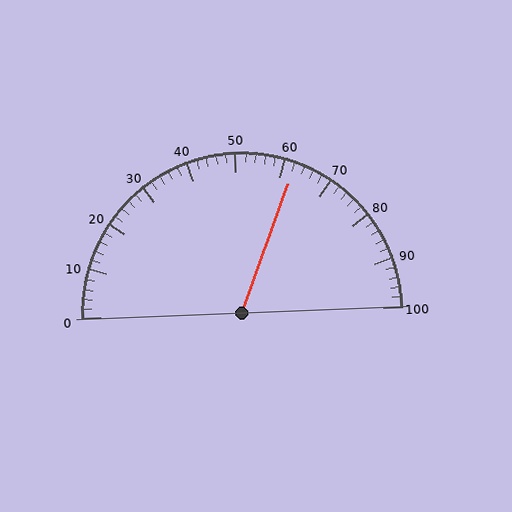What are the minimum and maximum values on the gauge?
The gauge ranges from 0 to 100.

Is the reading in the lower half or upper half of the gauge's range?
The reading is in the upper half of the range (0 to 100).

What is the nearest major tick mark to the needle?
The nearest major tick mark is 60.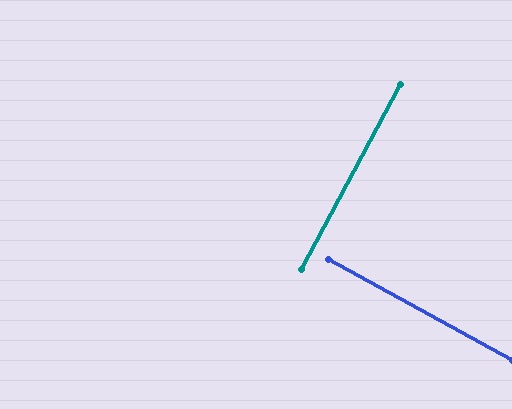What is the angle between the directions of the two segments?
Approximately 89 degrees.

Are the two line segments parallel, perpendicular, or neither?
Perpendicular — they meet at approximately 89°.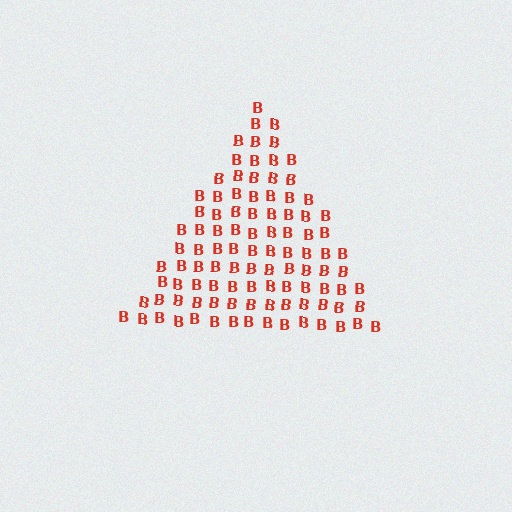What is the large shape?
The large shape is a triangle.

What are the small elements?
The small elements are letter B's.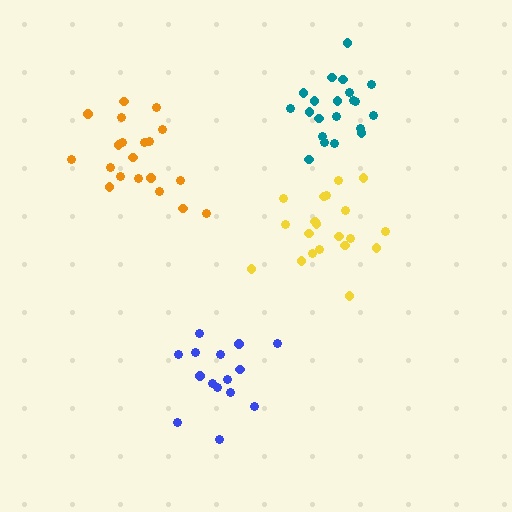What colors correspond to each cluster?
The clusters are colored: yellow, orange, blue, teal.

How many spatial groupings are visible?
There are 4 spatial groupings.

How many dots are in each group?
Group 1: 20 dots, Group 2: 20 dots, Group 3: 15 dots, Group 4: 21 dots (76 total).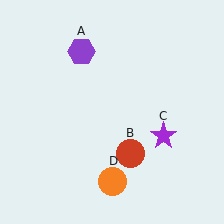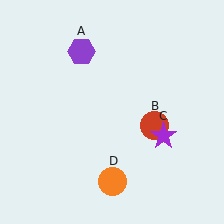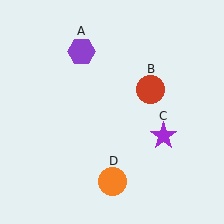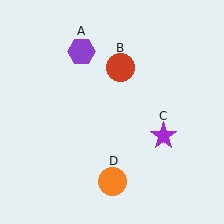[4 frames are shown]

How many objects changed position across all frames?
1 object changed position: red circle (object B).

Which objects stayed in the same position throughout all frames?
Purple hexagon (object A) and purple star (object C) and orange circle (object D) remained stationary.